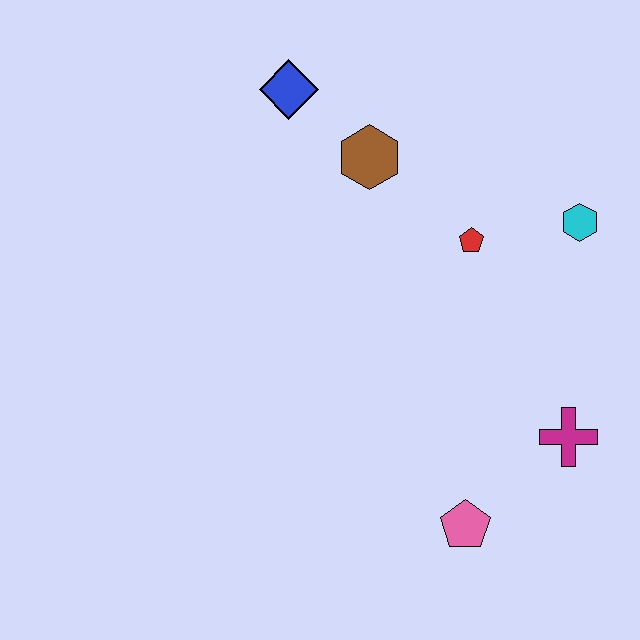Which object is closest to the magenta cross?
The pink pentagon is closest to the magenta cross.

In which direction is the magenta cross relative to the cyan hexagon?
The magenta cross is below the cyan hexagon.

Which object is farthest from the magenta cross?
The blue diamond is farthest from the magenta cross.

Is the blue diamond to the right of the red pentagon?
No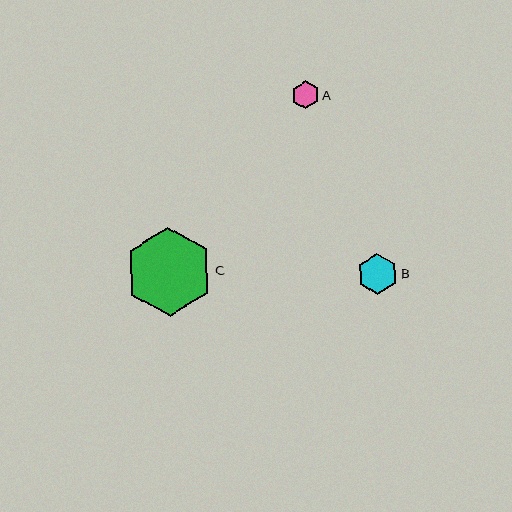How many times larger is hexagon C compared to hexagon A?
Hexagon C is approximately 3.1 times the size of hexagon A.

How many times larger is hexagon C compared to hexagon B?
Hexagon C is approximately 2.2 times the size of hexagon B.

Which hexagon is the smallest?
Hexagon A is the smallest with a size of approximately 28 pixels.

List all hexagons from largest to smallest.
From largest to smallest: C, B, A.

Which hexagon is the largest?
Hexagon C is the largest with a size of approximately 88 pixels.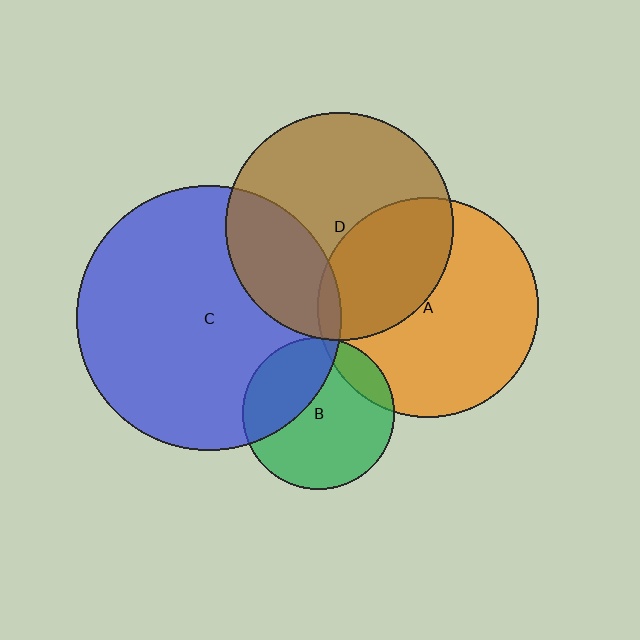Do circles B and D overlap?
Yes.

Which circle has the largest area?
Circle C (blue).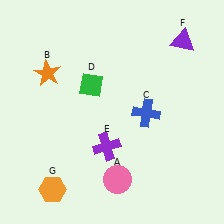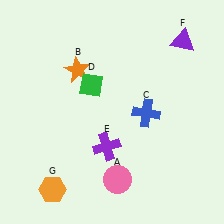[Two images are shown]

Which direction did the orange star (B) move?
The orange star (B) moved right.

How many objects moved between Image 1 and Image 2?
1 object moved between the two images.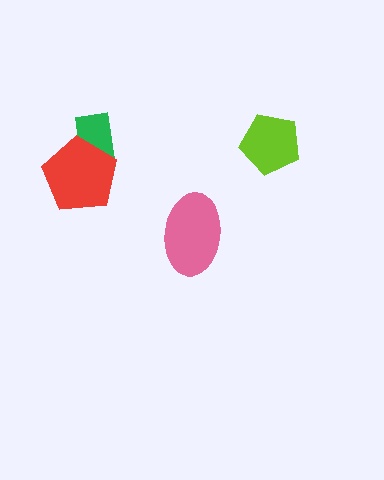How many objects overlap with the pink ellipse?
0 objects overlap with the pink ellipse.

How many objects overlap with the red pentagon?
1 object overlaps with the red pentagon.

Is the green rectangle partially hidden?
Yes, it is partially covered by another shape.